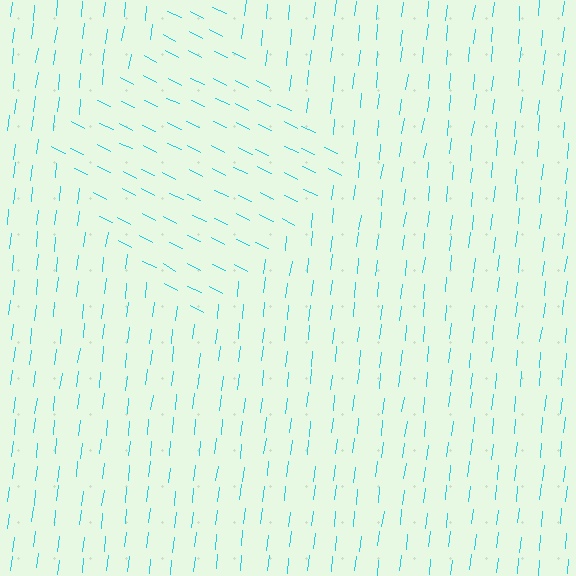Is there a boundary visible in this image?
Yes, there is a texture boundary formed by a change in line orientation.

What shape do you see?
I see a diamond.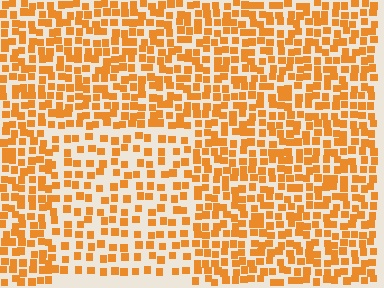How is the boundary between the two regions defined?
The boundary is defined by a change in element density (approximately 1.7x ratio). All elements are the same color, size, and shape.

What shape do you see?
I see a rectangle.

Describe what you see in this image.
The image contains small orange elements arranged at two different densities. A rectangle-shaped region is visible where the elements are less densely packed than the surrounding area.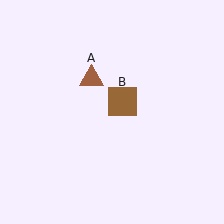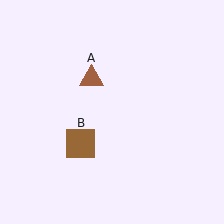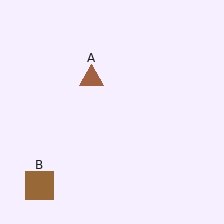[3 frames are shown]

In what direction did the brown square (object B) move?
The brown square (object B) moved down and to the left.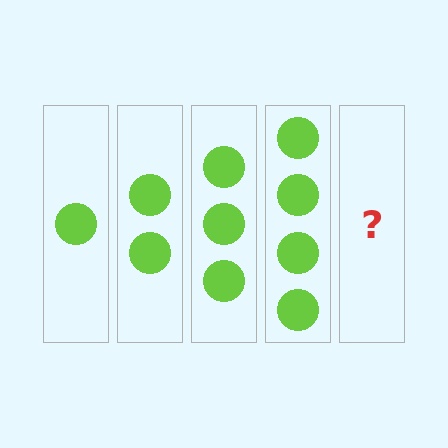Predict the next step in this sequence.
The next step is 5 circles.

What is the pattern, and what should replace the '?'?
The pattern is that each step adds one more circle. The '?' should be 5 circles.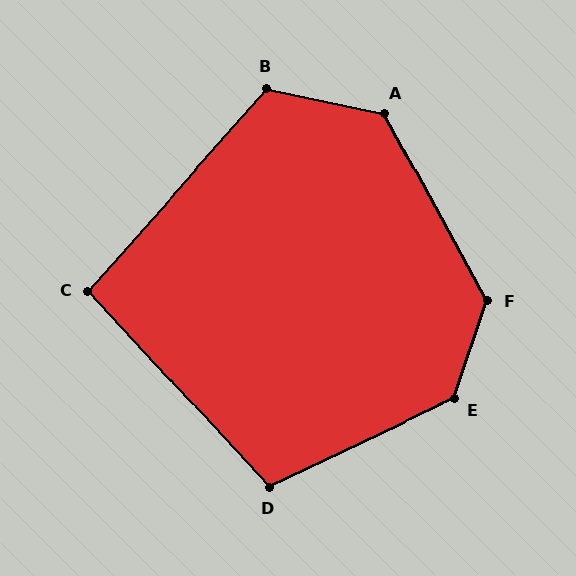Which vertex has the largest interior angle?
E, at approximately 134 degrees.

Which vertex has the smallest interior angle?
C, at approximately 96 degrees.